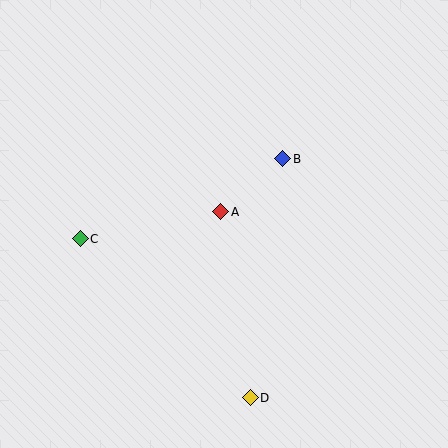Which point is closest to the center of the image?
Point A at (221, 212) is closest to the center.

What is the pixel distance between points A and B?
The distance between A and B is 81 pixels.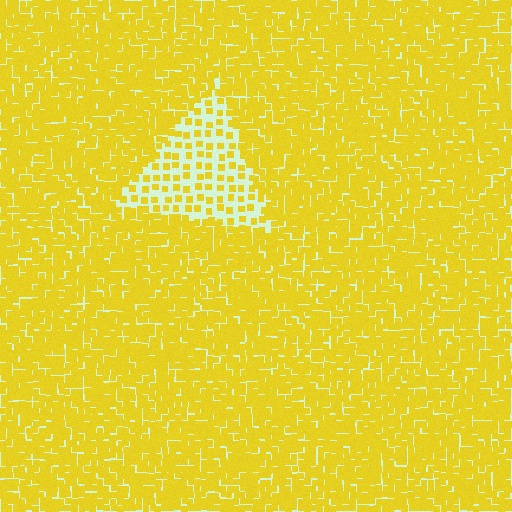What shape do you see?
I see a triangle.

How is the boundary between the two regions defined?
The boundary is defined by a change in element density (approximately 2.8x ratio). All elements are the same color, size, and shape.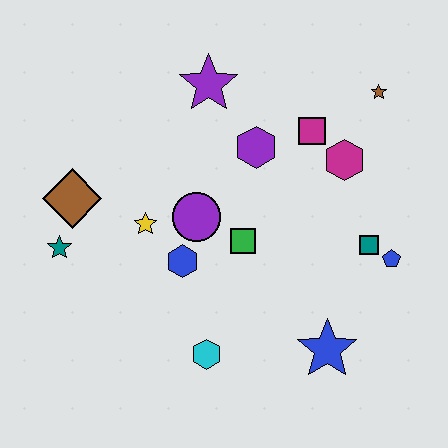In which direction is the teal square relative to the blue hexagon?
The teal square is to the right of the blue hexagon.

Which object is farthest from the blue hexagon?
The brown star is farthest from the blue hexagon.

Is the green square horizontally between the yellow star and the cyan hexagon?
No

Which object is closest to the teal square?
The blue pentagon is closest to the teal square.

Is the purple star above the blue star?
Yes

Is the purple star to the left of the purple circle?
No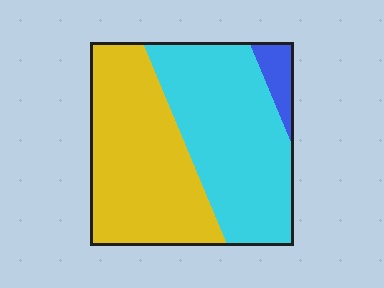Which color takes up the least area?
Blue, at roughly 5%.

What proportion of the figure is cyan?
Cyan takes up about one half (1/2) of the figure.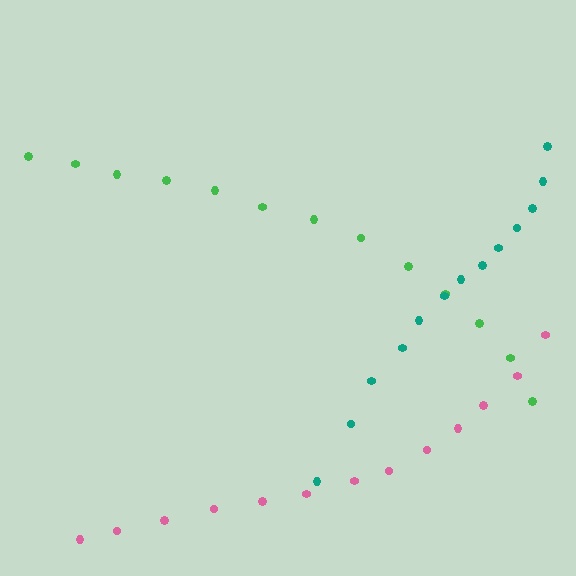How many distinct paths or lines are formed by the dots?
There are 3 distinct paths.